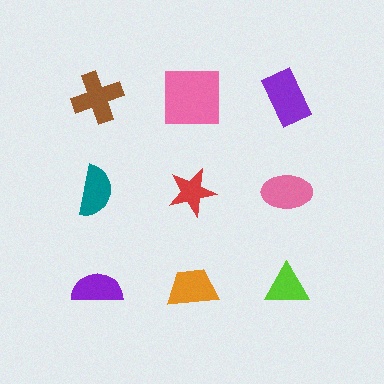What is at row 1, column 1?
A brown cross.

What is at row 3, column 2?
An orange trapezoid.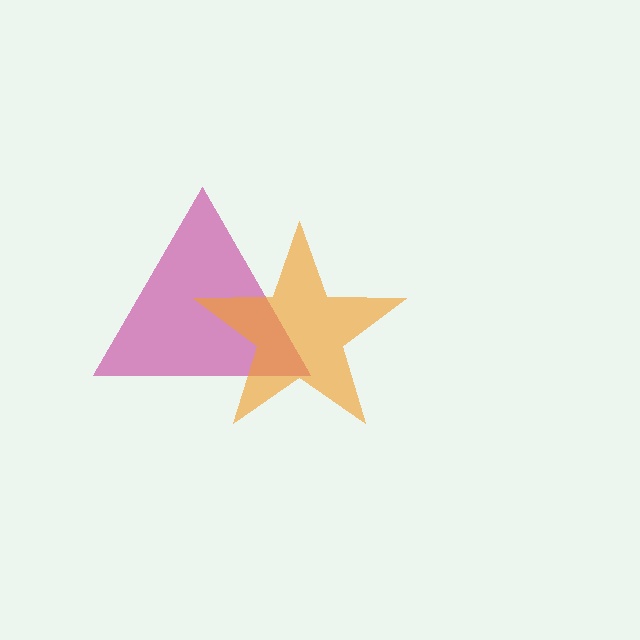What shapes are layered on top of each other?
The layered shapes are: a magenta triangle, an orange star.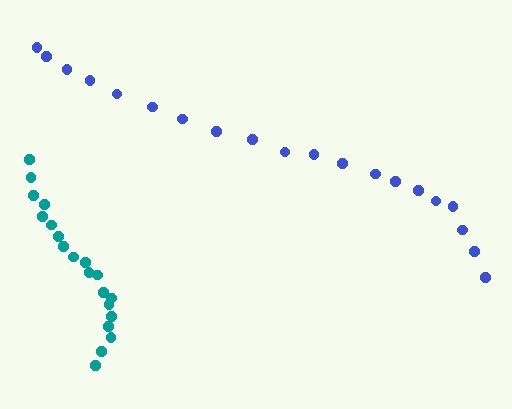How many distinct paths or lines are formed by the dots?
There are 2 distinct paths.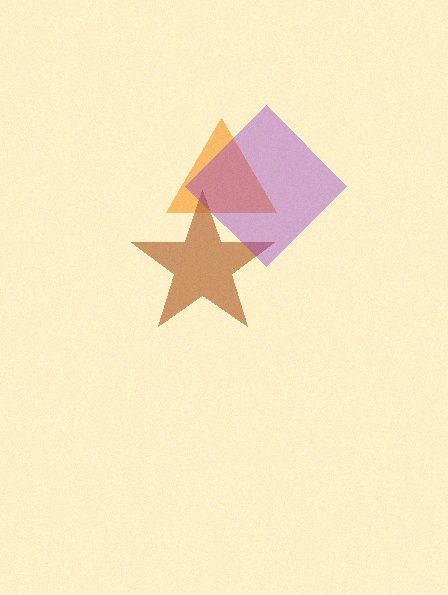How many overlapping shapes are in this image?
There are 3 overlapping shapes in the image.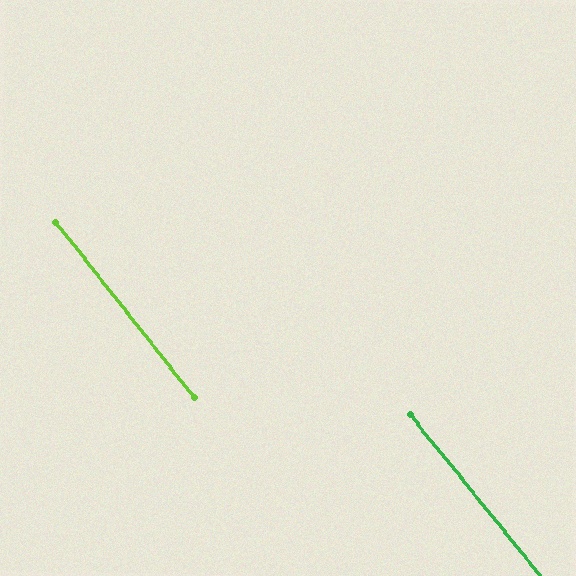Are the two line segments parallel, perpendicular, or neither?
Parallel — their directions differ by only 0.9°.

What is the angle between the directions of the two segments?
Approximately 1 degree.